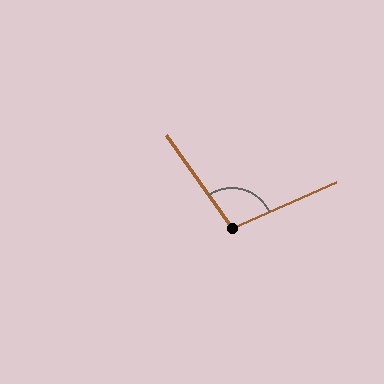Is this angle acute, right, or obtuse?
It is obtuse.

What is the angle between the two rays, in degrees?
Approximately 101 degrees.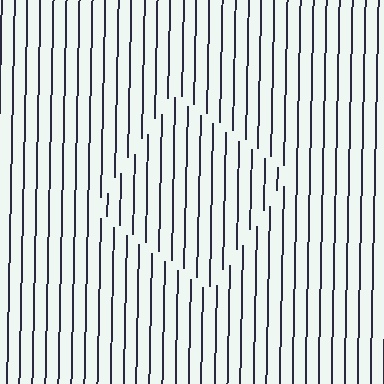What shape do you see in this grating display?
An illusory square. The interior of the shape contains the same grating, shifted by half a period — the contour is defined by the phase discontinuity where line-ends from the inner and outer gratings abut.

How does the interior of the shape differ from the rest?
The interior of the shape contains the same grating, shifted by half a period — the contour is defined by the phase discontinuity where line-ends from the inner and outer gratings abut.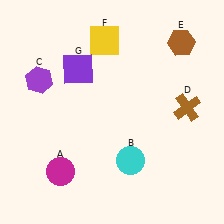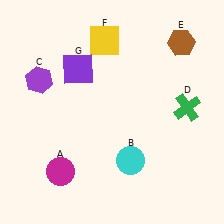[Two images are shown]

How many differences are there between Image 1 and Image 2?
There is 1 difference between the two images.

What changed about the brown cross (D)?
In Image 1, D is brown. In Image 2, it changed to green.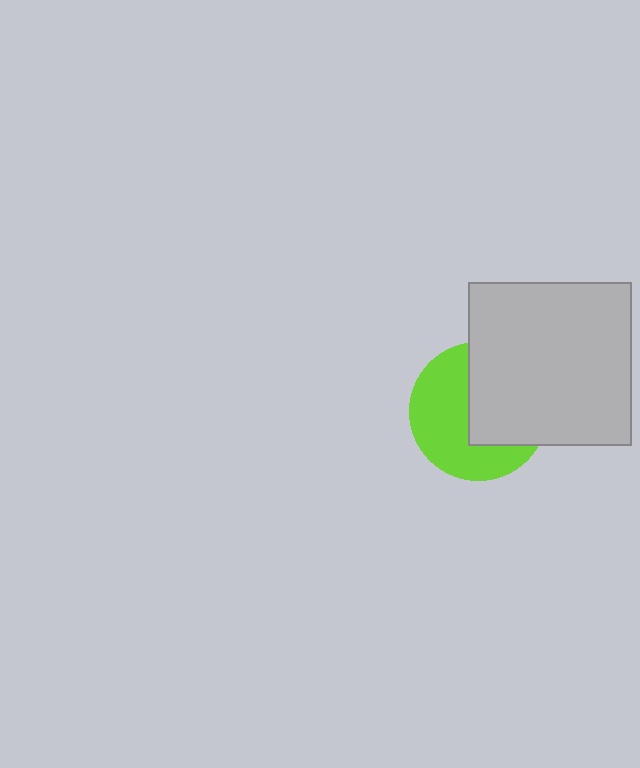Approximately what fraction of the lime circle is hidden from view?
Roughly 47% of the lime circle is hidden behind the light gray square.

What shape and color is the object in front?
The object in front is a light gray square.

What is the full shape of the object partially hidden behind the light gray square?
The partially hidden object is a lime circle.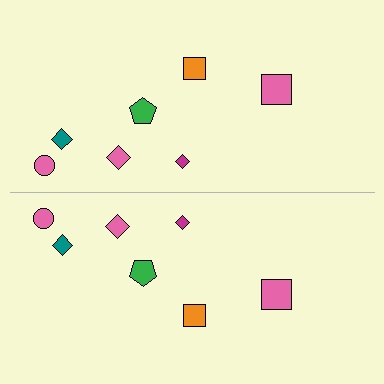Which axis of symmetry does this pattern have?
The pattern has a horizontal axis of symmetry running through the center of the image.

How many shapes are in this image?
There are 14 shapes in this image.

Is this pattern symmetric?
Yes, this pattern has bilateral (reflection) symmetry.